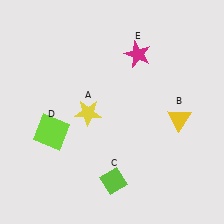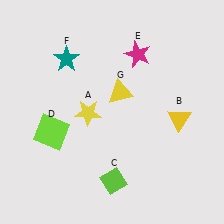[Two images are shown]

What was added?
A teal star (F), a yellow triangle (G) were added in Image 2.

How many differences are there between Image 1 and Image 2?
There are 2 differences between the two images.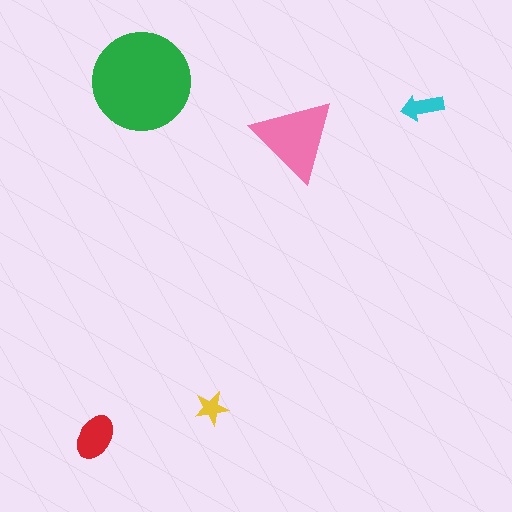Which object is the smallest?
The yellow star.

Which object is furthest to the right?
The cyan arrow is rightmost.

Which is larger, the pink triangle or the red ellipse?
The pink triangle.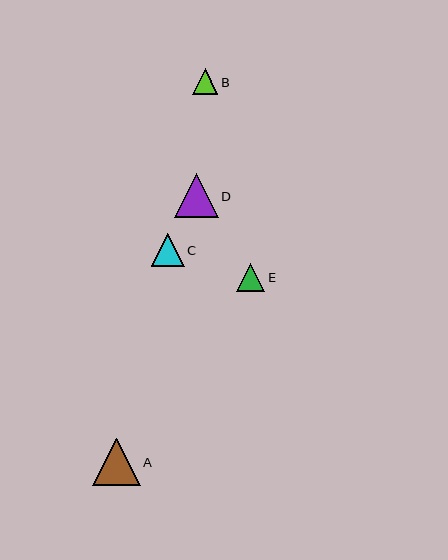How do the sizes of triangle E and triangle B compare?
Triangle E and triangle B are approximately the same size.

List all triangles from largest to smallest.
From largest to smallest: A, D, C, E, B.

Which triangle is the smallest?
Triangle B is the smallest with a size of approximately 26 pixels.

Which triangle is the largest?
Triangle A is the largest with a size of approximately 48 pixels.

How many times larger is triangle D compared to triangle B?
Triangle D is approximately 1.7 times the size of triangle B.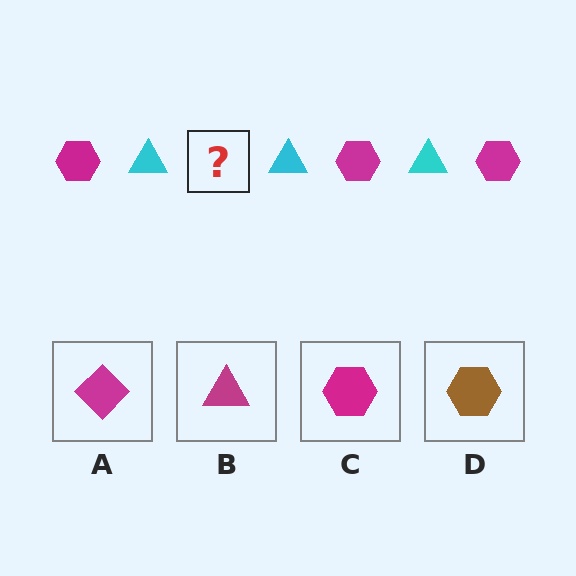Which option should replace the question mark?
Option C.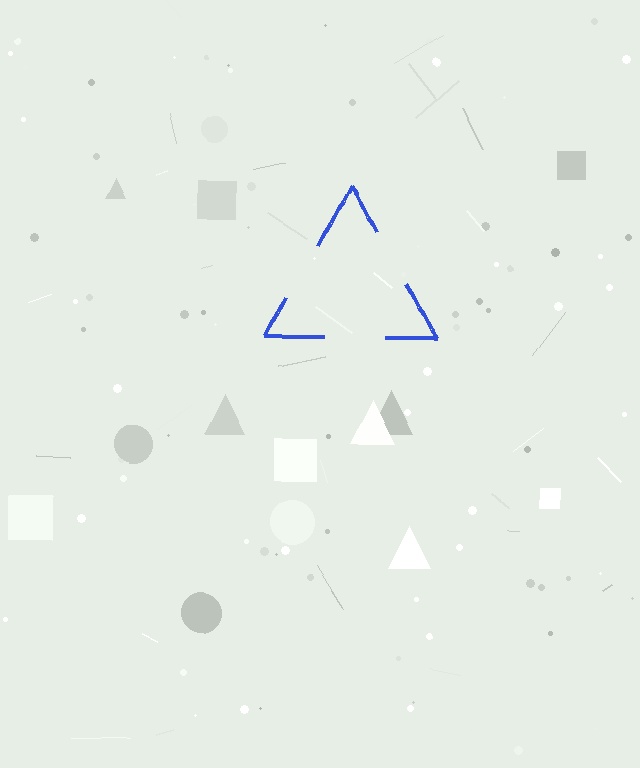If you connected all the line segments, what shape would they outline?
They would outline a triangle.